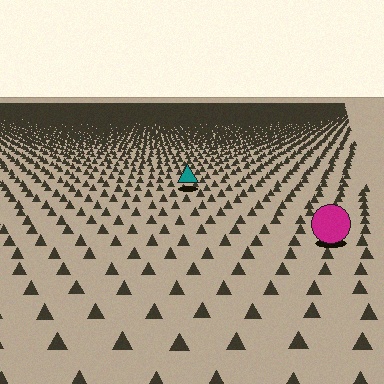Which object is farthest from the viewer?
The teal triangle is farthest from the viewer. It appears smaller and the ground texture around it is denser.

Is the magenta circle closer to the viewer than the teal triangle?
Yes. The magenta circle is closer — you can tell from the texture gradient: the ground texture is coarser near it.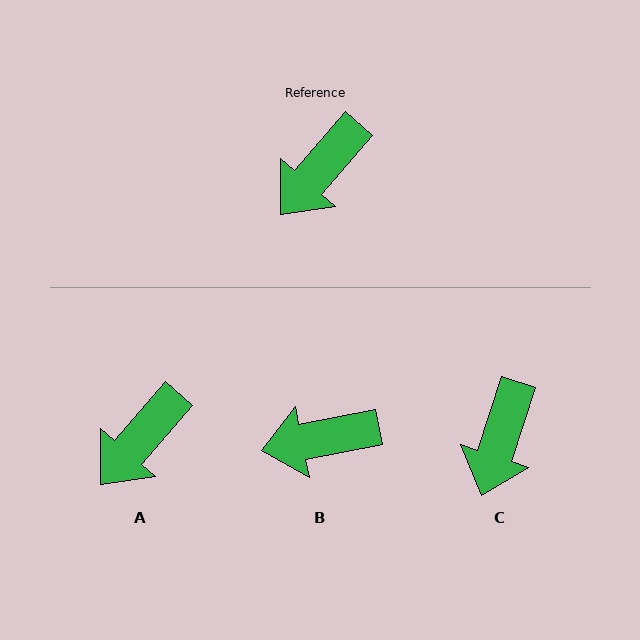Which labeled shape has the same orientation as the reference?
A.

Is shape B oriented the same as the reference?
No, it is off by about 38 degrees.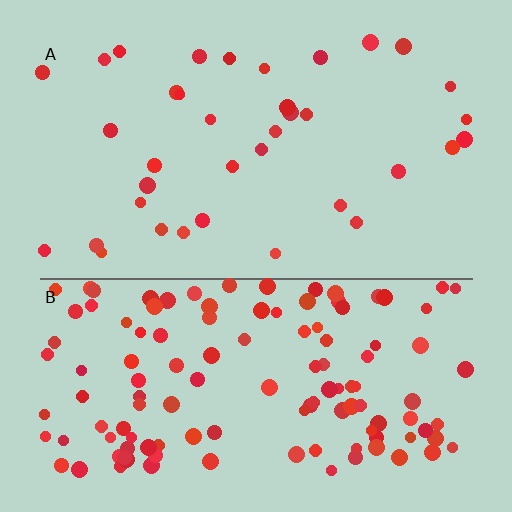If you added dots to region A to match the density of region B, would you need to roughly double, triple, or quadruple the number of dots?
Approximately triple.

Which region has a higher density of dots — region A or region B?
B (the bottom).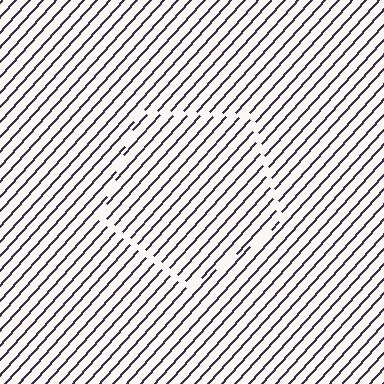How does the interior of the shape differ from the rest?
The interior of the shape contains the same grating, shifted by half a period — the contour is defined by the phase discontinuity where line-ends from the inner and outer gratings abut.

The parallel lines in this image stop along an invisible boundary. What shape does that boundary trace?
An illusory pentagon. The interior of the shape contains the same grating, shifted by half a period — the contour is defined by the phase discontinuity where line-ends from the inner and outer gratings abut.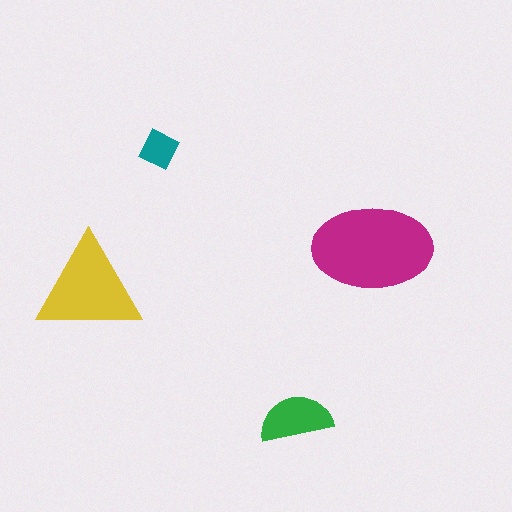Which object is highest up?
The teal diamond is topmost.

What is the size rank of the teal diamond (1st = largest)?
4th.